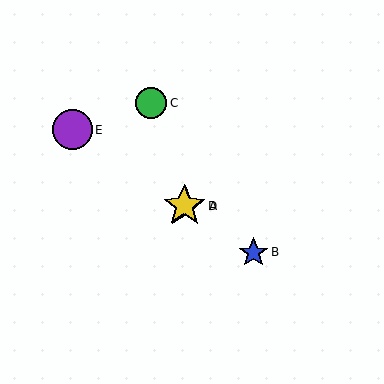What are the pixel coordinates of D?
Object D is at (184, 206).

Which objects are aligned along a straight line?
Objects A, B, D, E are aligned along a straight line.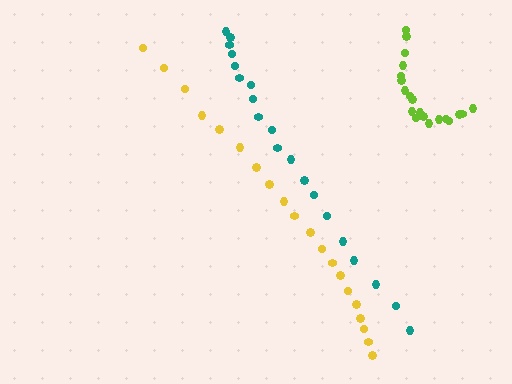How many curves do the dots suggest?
There are 3 distinct paths.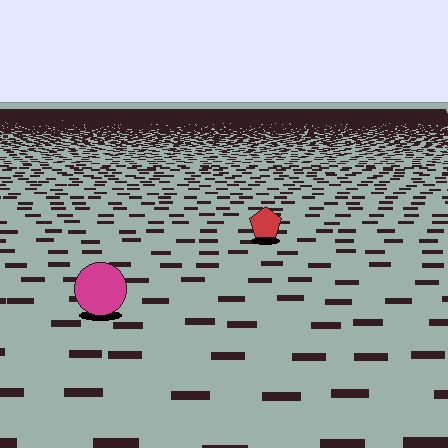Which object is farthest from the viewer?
The red pentagon is farthest from the viewer. It appears smaller and the ground texture around it is denser.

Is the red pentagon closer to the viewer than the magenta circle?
No. The magenta circle is closer — you can tell from the texture gradient: the ground texture is coarser near it.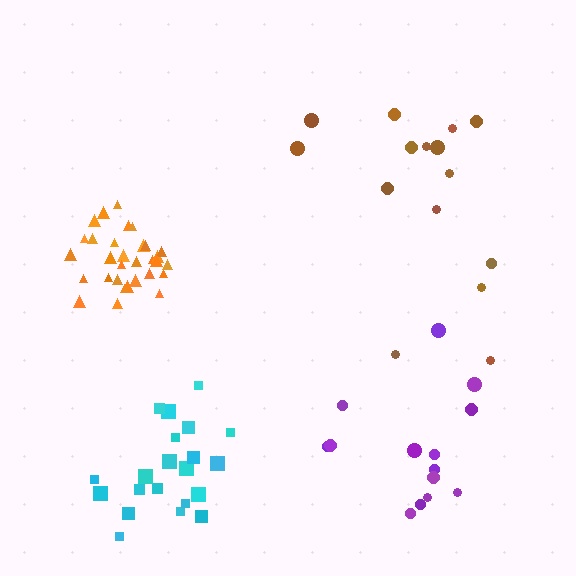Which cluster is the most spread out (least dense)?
Brown.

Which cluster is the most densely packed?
Orange.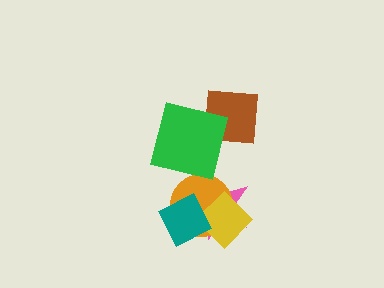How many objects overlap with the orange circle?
3 objects overlap with the orange circle.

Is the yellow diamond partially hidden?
Yes, it is partially covered by another shape.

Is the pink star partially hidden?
Yes, it is partially covered by another shape.